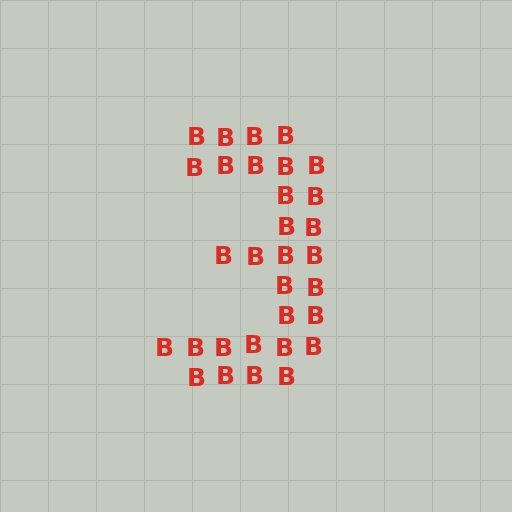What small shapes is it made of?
It is made of small letter B's.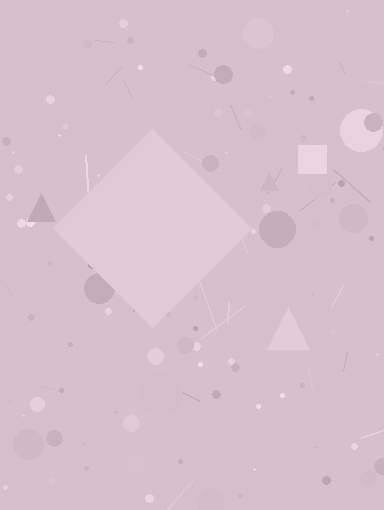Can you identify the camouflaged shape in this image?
The camouflaged shape is a diamond.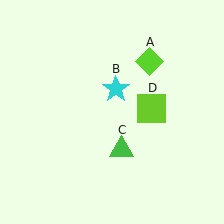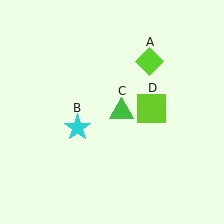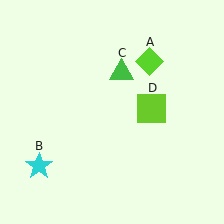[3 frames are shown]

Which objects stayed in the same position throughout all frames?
Lime diamond (object A) and lime square (object D) remained stationary.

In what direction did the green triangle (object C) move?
The green triangle (object C) moved up.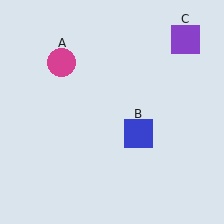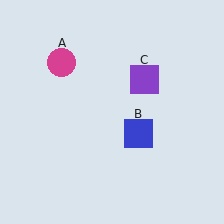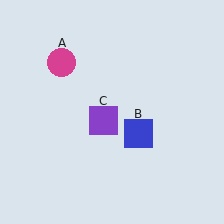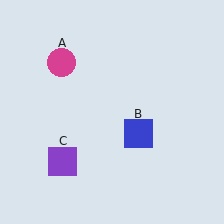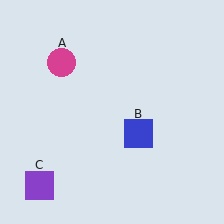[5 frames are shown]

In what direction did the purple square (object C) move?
The purple square (object C) moved down and to the left.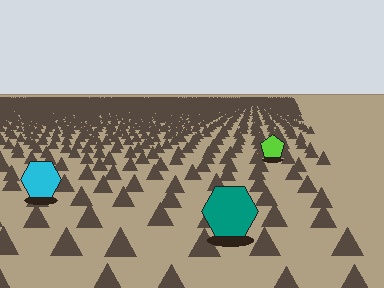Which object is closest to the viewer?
The teal hexagon is closest. The texture marks near it are larger and more spread out.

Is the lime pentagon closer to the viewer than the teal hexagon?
No. The teal hexagon is closer — you can tell from the texture gradient: the ground texture is coarser near it.